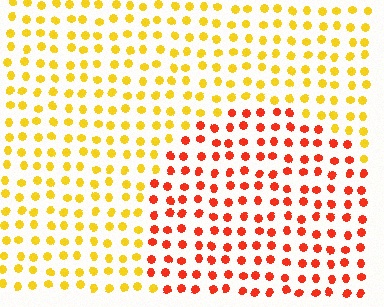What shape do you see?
I see a circle.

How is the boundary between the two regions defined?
The boundary is defined purely by a slight shift in hue (about 45 degrees). Spacing, size, and orientation are identical on both sides.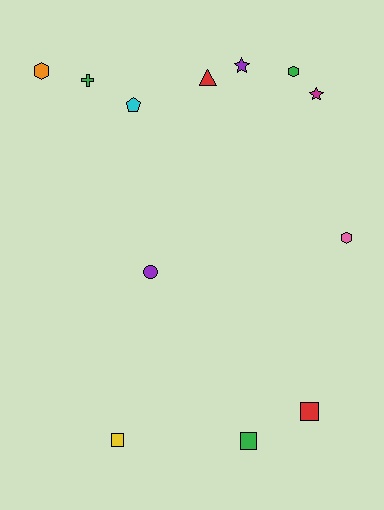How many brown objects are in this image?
There are no brown objects.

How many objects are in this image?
There are 12 objects.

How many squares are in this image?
There are 3 squares.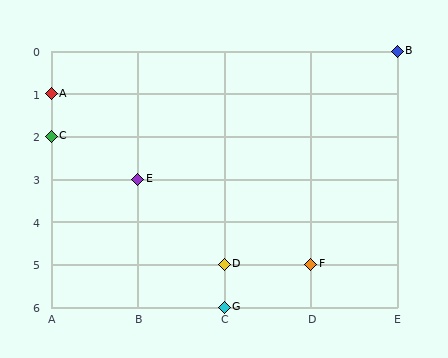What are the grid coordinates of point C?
Point C is at grid coordinates (A, 2).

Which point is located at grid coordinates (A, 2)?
Point C is at (A, 2).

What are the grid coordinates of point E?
Point E is at grid coordinates (B, 3).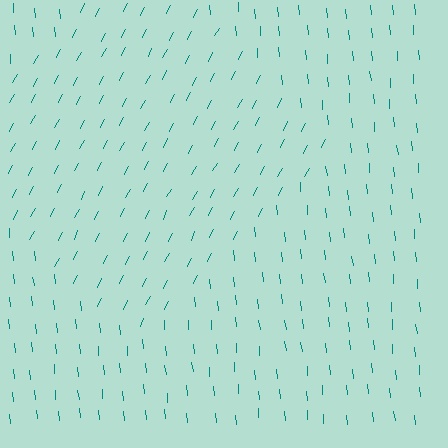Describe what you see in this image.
The image is filled with small teal line segments. A diamond region in the image has lines oriented differently from the surrounding lines, creating a visible texture boundary.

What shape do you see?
I see a diamond.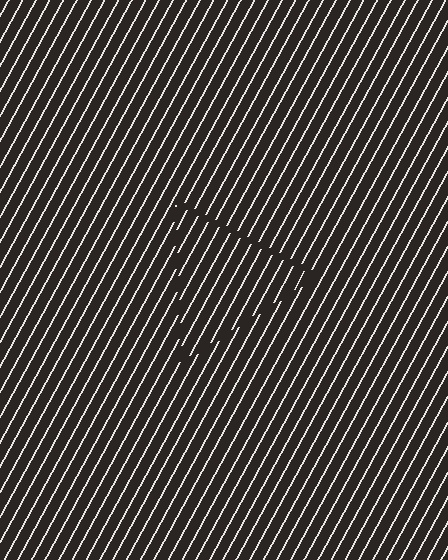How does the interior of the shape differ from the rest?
The interior of the shape contains the same grating, shifted by half a period — the contour is defined by the phase discontinuity where line-ends from the inner and outer gratings abut.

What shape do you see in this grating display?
An illusory triangle. The interior of the shape contains the same grating, shifted by half a period — the contour is defined by the phase discontinuity where line-ends from the inner and outer gratings abut.